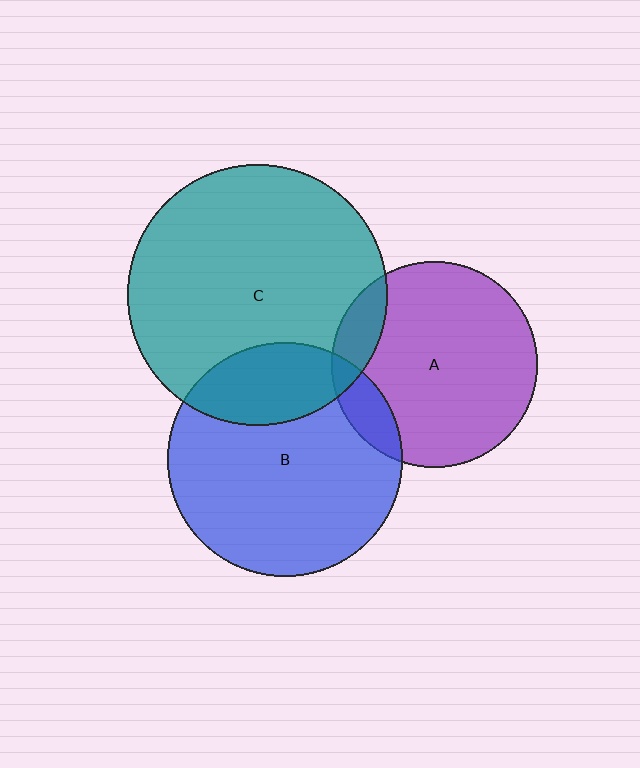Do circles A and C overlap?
Yes.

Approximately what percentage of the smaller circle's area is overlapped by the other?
Approximately 10%.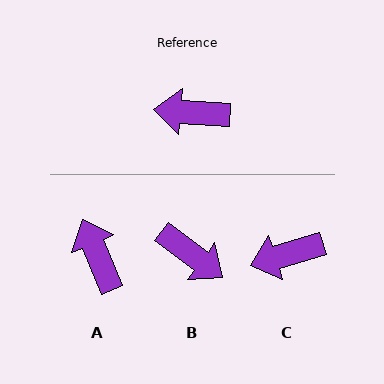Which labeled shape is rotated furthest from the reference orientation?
B, about 148 degrees away.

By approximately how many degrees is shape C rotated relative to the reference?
Approximately 21 degrees counter-clockwise.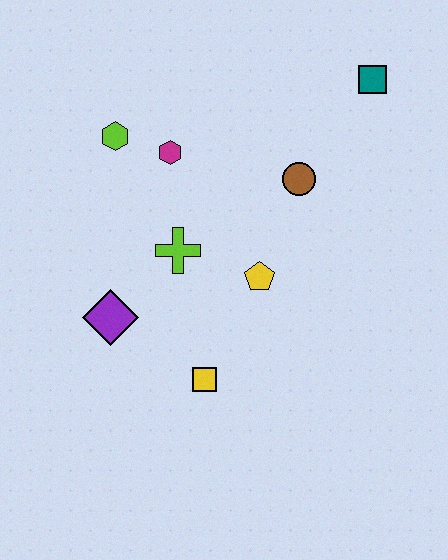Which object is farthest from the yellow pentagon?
The teal square is farthest from the yellow pentagon.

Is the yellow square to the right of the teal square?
No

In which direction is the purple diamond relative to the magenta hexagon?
The purple diamond is below the magenta hexagon.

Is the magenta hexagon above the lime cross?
Yes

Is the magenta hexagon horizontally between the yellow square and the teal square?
No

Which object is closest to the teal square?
The brown circle is closest to the teal square.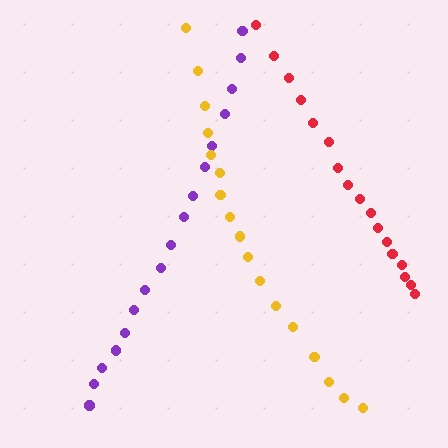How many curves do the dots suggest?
There are 3 distinct paths.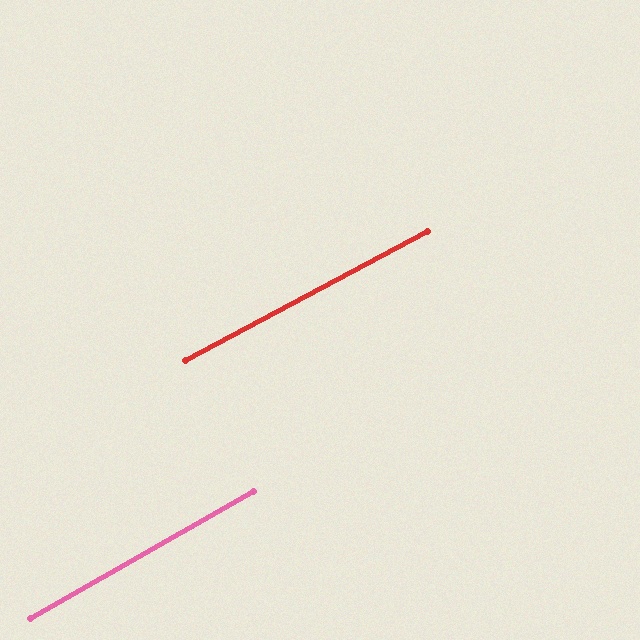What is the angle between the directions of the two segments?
Approximately 1 degree.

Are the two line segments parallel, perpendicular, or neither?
Parallel — their directions differ by only 1.5°.